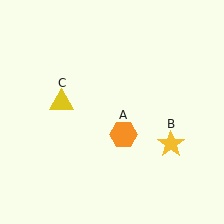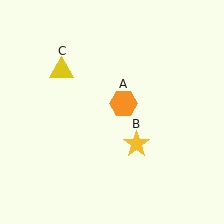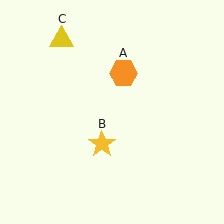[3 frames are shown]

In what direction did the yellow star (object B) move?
The yellow star (object B) moved left.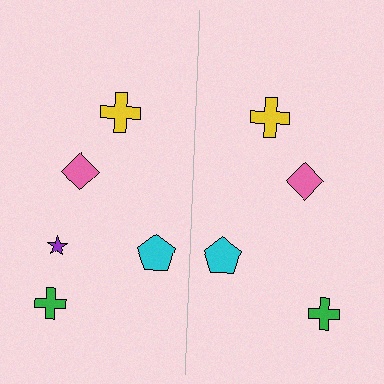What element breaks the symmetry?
A purple star is missing from the right side.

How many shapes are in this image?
There are 9 shapes in this image.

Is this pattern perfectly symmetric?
No, the pattern is not perfectly symmetric. A purple star is missing from the right side.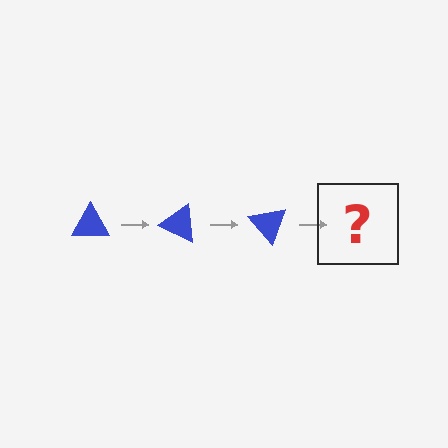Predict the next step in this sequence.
The next step is a blue triangle rotated 75 degrees.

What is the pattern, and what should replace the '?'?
The pattern is that the triangle rotates 25 degrees each step. The '?' should be a blue triangle rotated 75 degrees.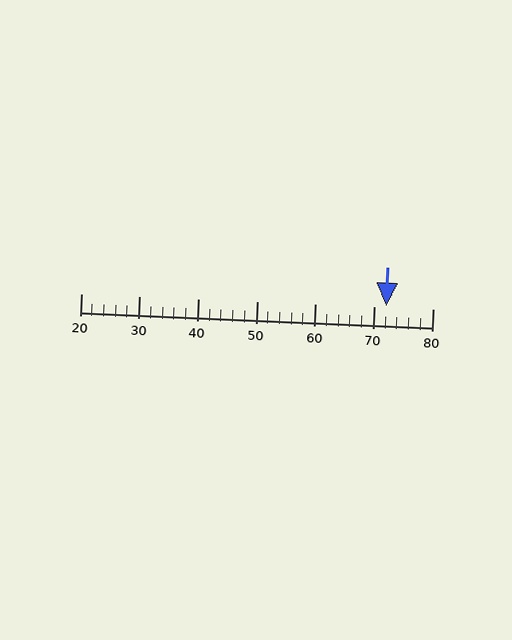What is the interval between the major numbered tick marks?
The major tick marks are spaced 10 units apart.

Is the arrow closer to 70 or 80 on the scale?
The arrow is closer to 70.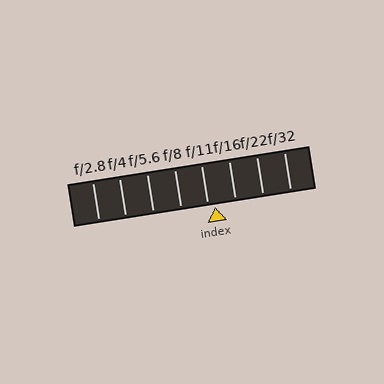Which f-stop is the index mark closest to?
The index mark is closest to f/11.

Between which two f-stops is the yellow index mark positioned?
The index mark is between f/11 and f/16.